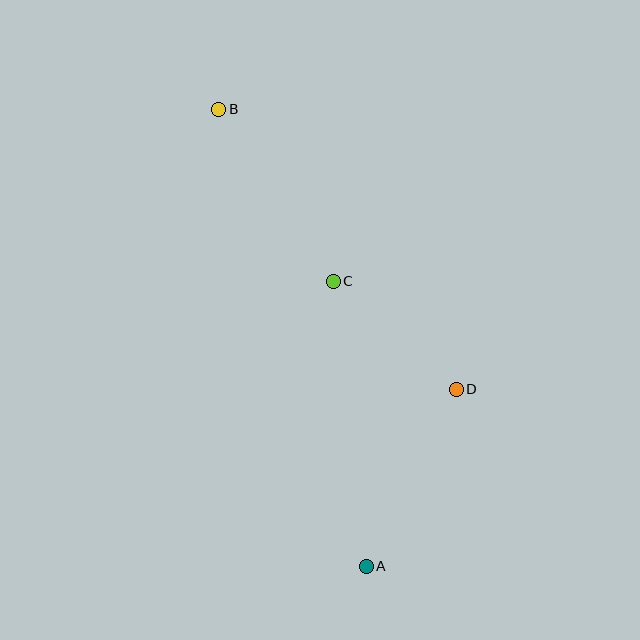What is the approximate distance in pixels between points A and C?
The distance between A and C is approximately 287 pixels.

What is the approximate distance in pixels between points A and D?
The distance between A and D is approximately 199 pixels.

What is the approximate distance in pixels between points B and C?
The distance between B and C is approximately 207 pixels.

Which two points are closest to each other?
Points C and D are closest to each other.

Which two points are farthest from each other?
Points A and B are farthest from each other.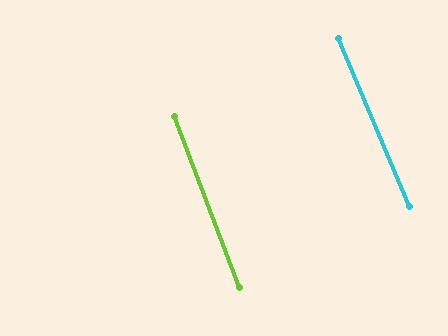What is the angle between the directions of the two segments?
Approximately 2 degrees.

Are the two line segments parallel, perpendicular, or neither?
Parallel — their directions differ by only 1.8°.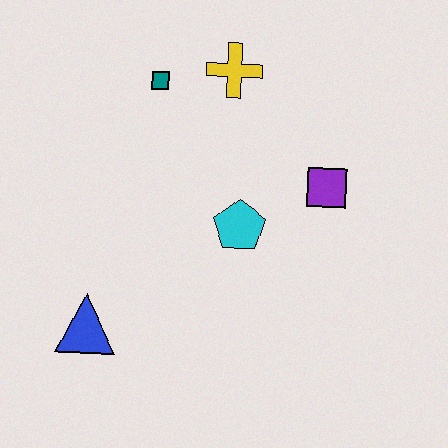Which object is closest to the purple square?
The cyan pentagon is closest to the purple square.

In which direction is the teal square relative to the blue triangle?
The teal square is above the blue triangle.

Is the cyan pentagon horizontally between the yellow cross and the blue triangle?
No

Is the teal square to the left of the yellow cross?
Yes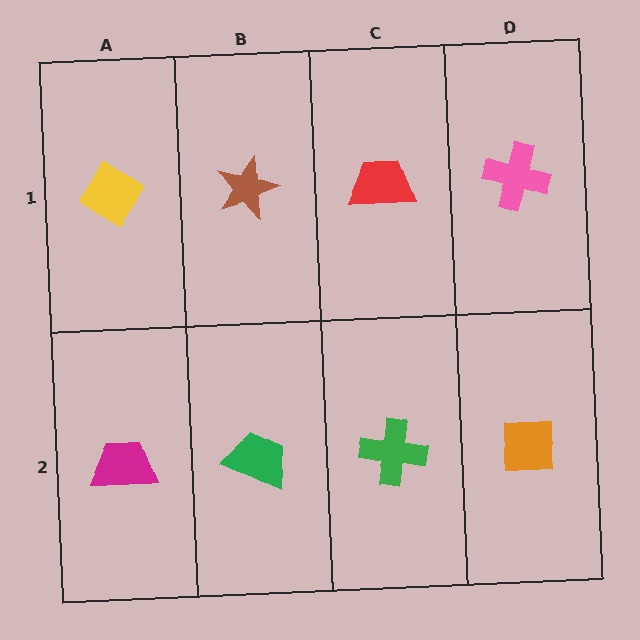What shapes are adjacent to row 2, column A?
A yellow diamond (row 1, column A), a green trapezoid (row 2, column B).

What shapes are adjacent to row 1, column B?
A green trapezoid (row 2, column B), a yellow diamond (row 1, column A), a red trapezoid (row 1, column C).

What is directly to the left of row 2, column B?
A magenta trapezoid.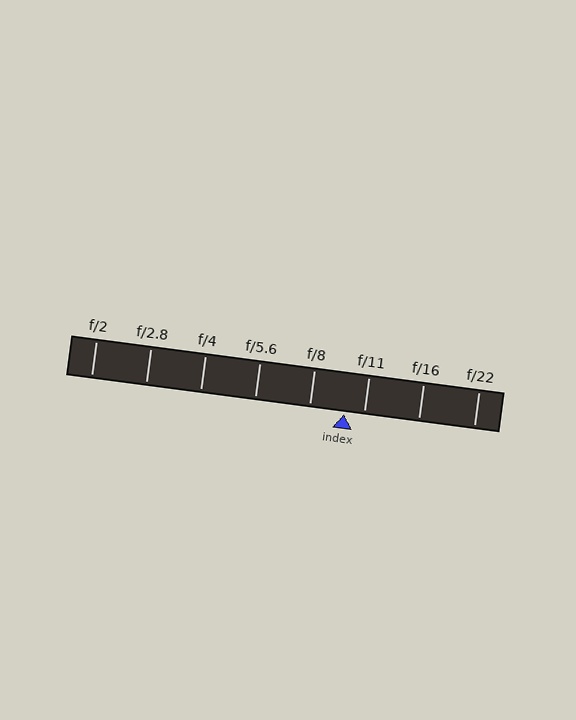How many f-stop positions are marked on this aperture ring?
There are 8 f-stop positions marked.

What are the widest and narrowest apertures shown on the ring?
The widest aperture shown is f/2 and the narrowest is f/22.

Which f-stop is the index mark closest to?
The index mark is closest to f/11.